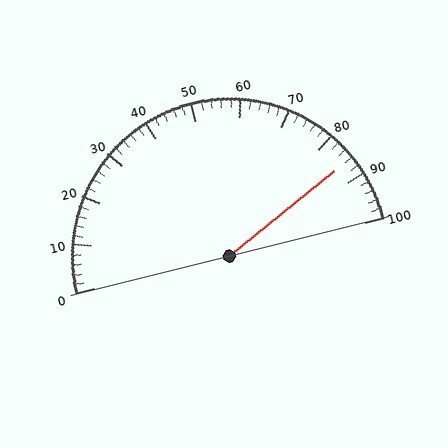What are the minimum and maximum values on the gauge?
The gauge ranges from 0 to 100.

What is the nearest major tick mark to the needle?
The nearest major tick mark is 90.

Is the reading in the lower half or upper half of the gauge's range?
The reading is in the upper half of the range (0 to 100).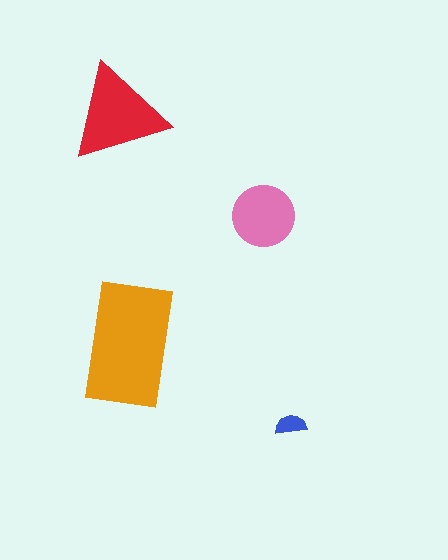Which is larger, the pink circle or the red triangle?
The red triangle.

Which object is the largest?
The orange rectangle.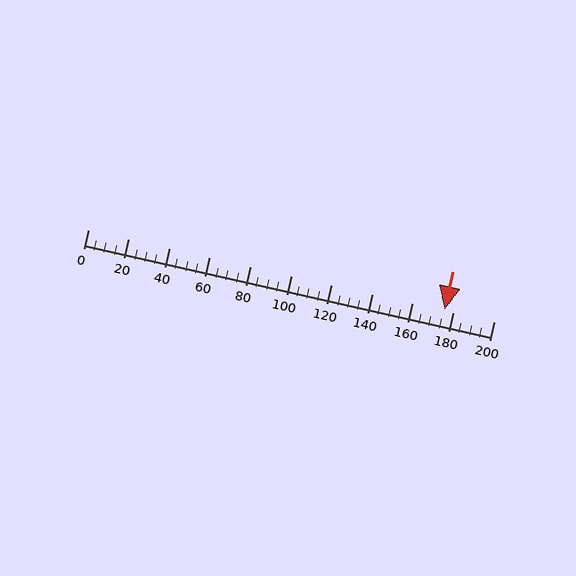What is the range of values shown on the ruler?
The ruler shows values from 0 to 200.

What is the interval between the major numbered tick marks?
The major tick marks are spaced 20 units apart.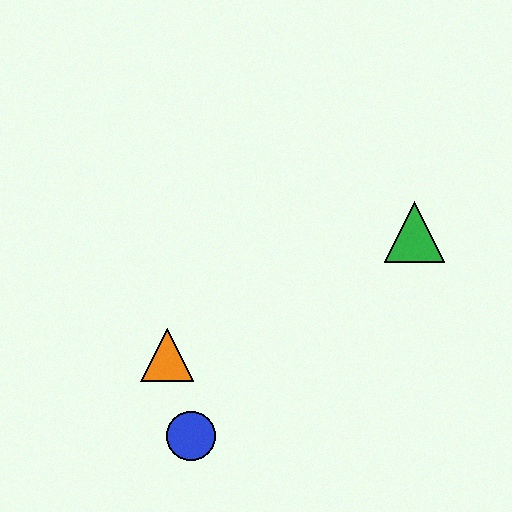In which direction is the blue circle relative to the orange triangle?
The blue circle is below the orange triangle.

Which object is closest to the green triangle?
The orange triangle is closest to the green triangle.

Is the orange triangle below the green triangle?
Yes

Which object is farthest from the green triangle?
The blue circle is farthest from the green triangle.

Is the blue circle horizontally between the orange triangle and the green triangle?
Yes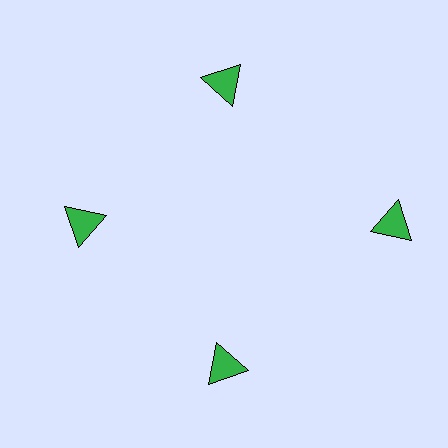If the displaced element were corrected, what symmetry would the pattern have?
It would have 4-fold rotational symmetry — the pattern would map onto itself every 90 degrees.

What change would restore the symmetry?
The symmetry would be restored by moving it inward, back onto the ring so that all 4 triangles sit at equal angles and equal distance from the center.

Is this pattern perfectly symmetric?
No. The 4 green triangles are arranged in a ring, but one element near the 3 o'clock position is pushed outward from the center, breaking the 4-fold rotational symmetry.